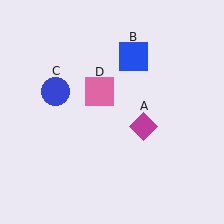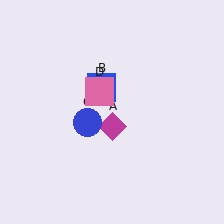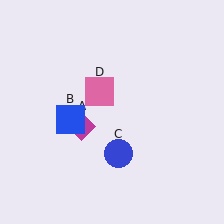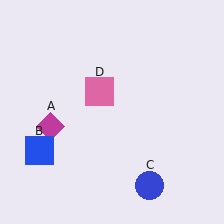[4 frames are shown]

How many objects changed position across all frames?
3 objects changed position: magenta diamond (object A), blue square (object B), blue circle (object C).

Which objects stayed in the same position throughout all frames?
Pink square (object D) remained stationary.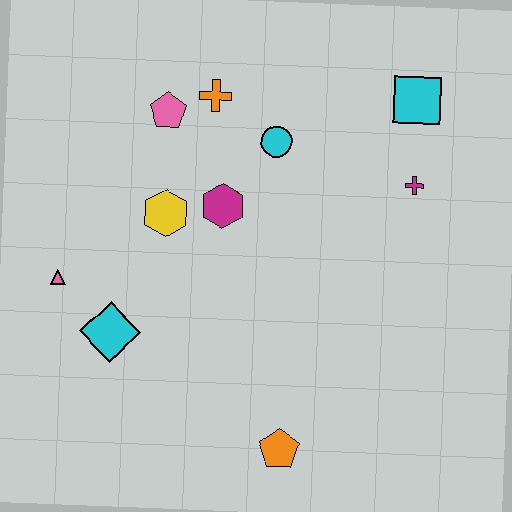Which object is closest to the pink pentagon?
The orange cross is closest to the pink pentagon.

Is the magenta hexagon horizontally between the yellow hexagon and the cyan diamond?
No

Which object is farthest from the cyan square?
The pink triangle is farthest from the cyan square.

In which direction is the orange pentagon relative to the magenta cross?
The orange pentagon is below the magenta cross.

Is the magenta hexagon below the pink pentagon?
Yes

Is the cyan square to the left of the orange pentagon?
No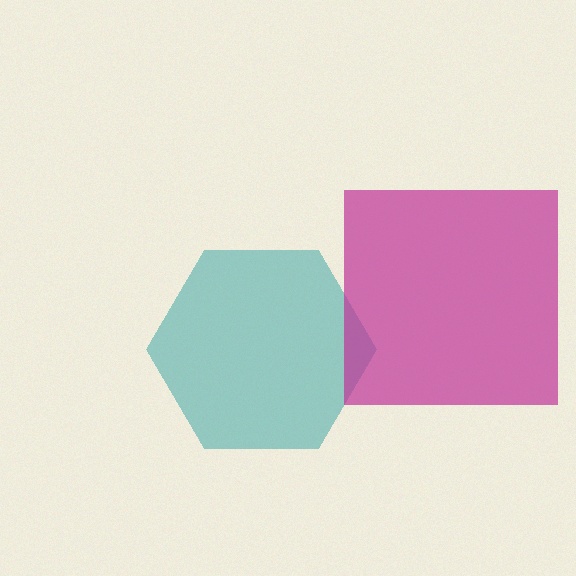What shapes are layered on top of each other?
The layered shapes are: a teal hexagon, a magenta square.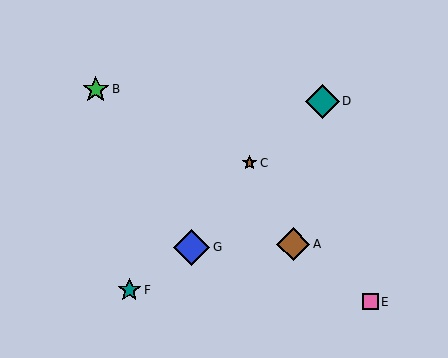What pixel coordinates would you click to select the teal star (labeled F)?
Click at (129, 290) to select the teal star F.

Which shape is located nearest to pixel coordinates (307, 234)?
The brown diamond (labeled A) at (293, 244) is nearest to that location.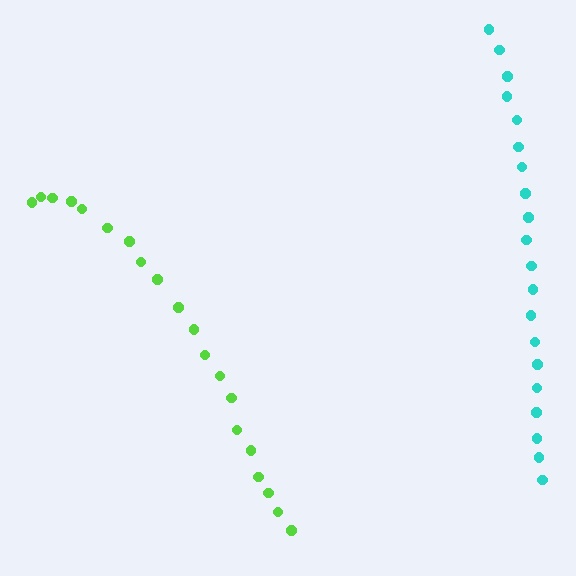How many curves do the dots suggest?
There are 2 distinct paths.